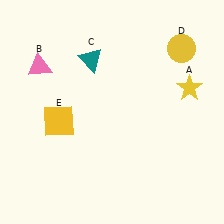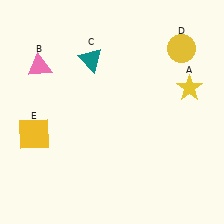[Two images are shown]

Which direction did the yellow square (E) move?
The yellow square (E) moved left.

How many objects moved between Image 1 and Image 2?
1 object moved between the two images.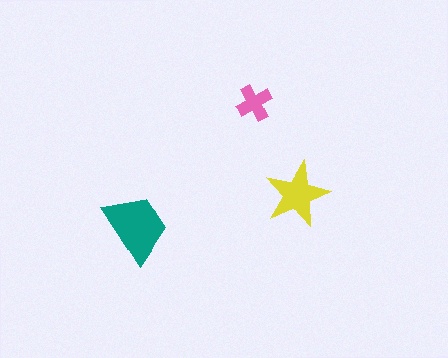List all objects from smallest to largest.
The pink cross, the yellow star, the teal trapezoid.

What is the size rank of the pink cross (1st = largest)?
3rd.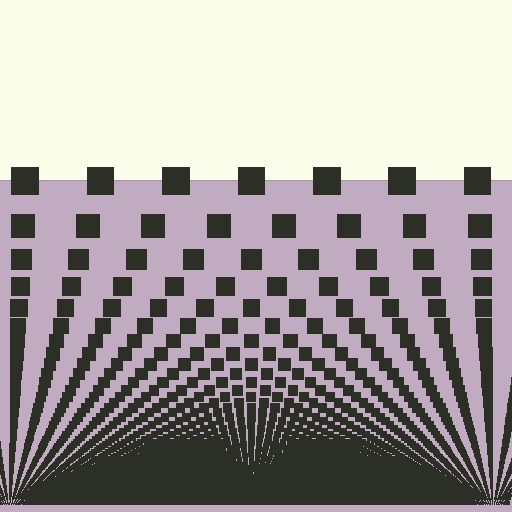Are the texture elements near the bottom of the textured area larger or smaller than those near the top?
Smaller. The gradient is inverted — elements near the bottom are smaller and denser.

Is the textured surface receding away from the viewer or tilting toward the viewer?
The surface appears to tilt toward the viewer. Texture elements get larger and sparser toward the top.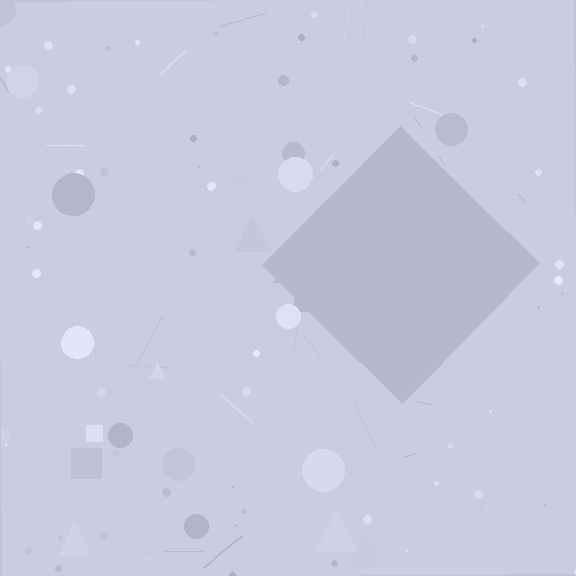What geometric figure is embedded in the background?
A diamond is embedded in the background.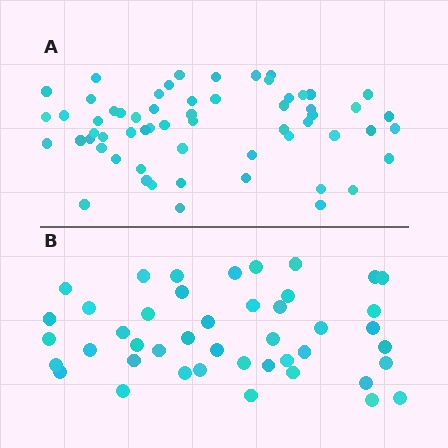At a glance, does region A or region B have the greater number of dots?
Region A (the top region) has more dots.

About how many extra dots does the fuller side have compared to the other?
Region A has approximately 15 more dots than region B.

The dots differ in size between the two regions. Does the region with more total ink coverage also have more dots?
No. Region B has more total ink coverage because its dots are larger, but region A actually contains more individual dots. Total area can be misleading — the number of items is what matters here.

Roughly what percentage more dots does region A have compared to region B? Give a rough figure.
About 35% more.